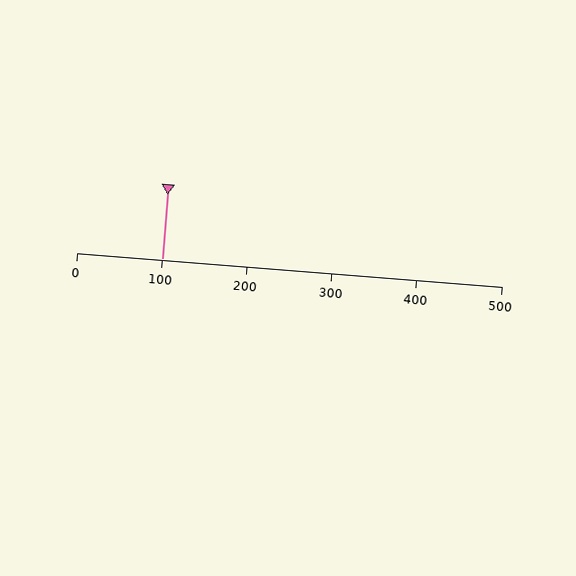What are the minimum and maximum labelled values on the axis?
The axis runs from 0 to 500.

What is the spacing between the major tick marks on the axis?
The major ticks are spaced 100 apart.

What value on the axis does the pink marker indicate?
The marker indicates approximately 100.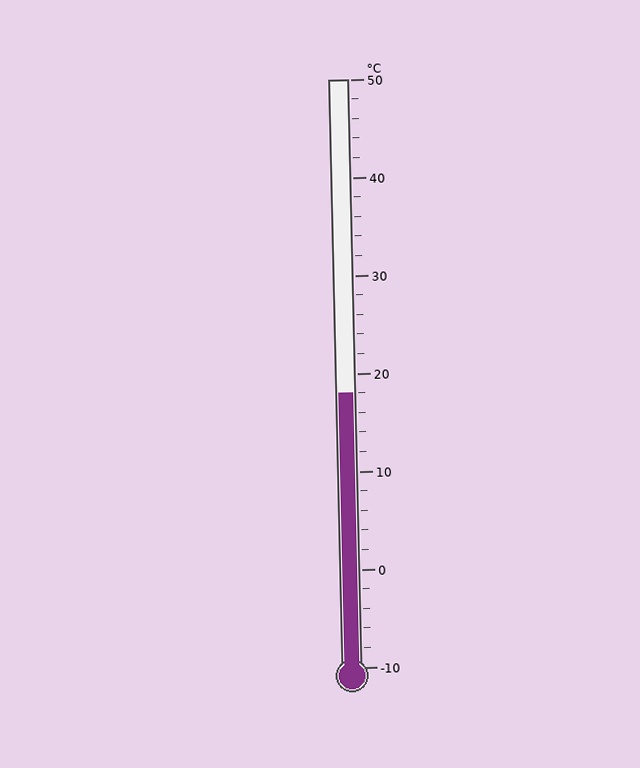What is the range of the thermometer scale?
The thermometer scale ranges from -10°C to 50°C.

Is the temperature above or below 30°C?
The temperature is below 30°C.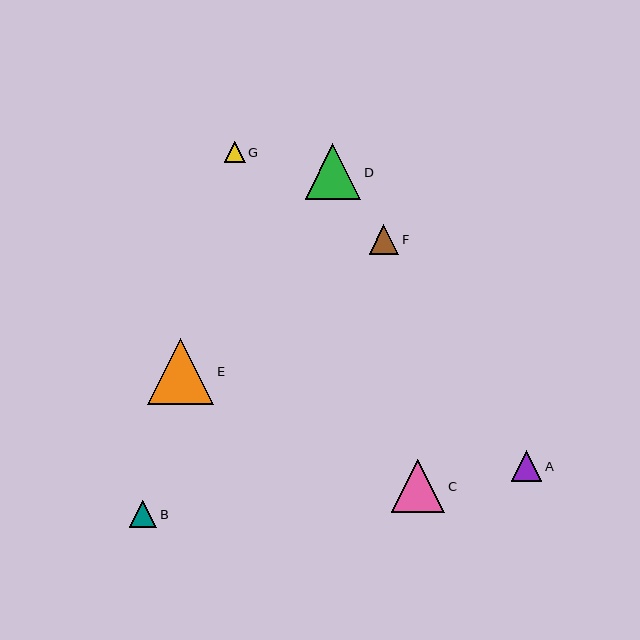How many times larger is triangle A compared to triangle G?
Triangle A is approximately 1.5 times the size of triangle G.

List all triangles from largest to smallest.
From largest to smallest: E, D, C, A, F, B, G.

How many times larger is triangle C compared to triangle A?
Triangle C is approximately 1.8 times the size of triangle A.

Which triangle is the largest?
Triangle E is the largest with a size of approximately 66 pixels.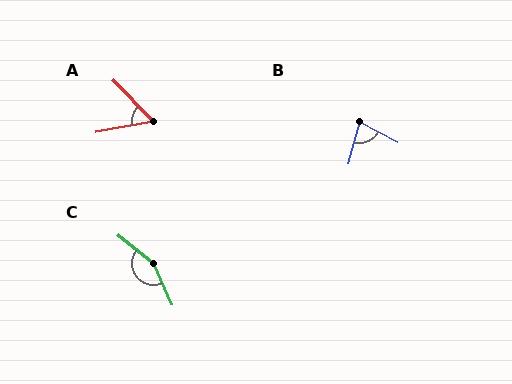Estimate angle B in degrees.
Approximately 76 degrees.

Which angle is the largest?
C, at approximately 152 degrees.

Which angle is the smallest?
A, at approximately 56 degrees.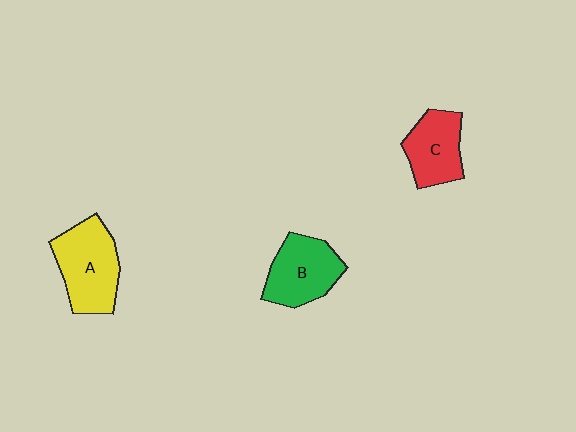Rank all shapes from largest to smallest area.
From largest to smallest: A (yellow), B (green), C (red).